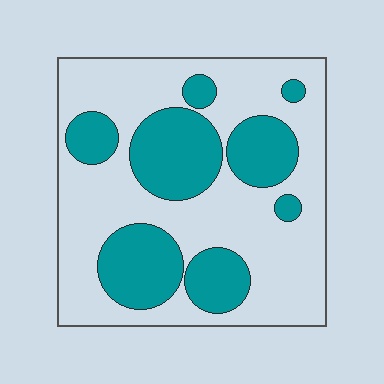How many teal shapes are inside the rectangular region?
8.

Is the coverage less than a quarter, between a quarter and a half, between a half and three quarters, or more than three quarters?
Between a quarter and a half.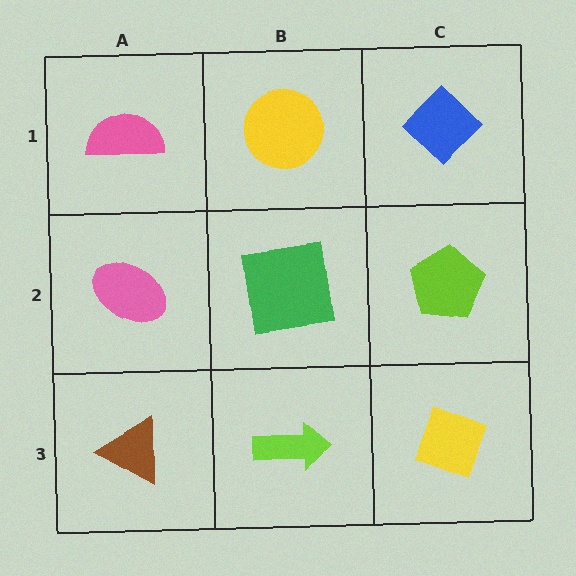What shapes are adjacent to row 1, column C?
A lime pentagon (row 2, column C), a yellow circle (row 1, column B).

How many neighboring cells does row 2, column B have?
4.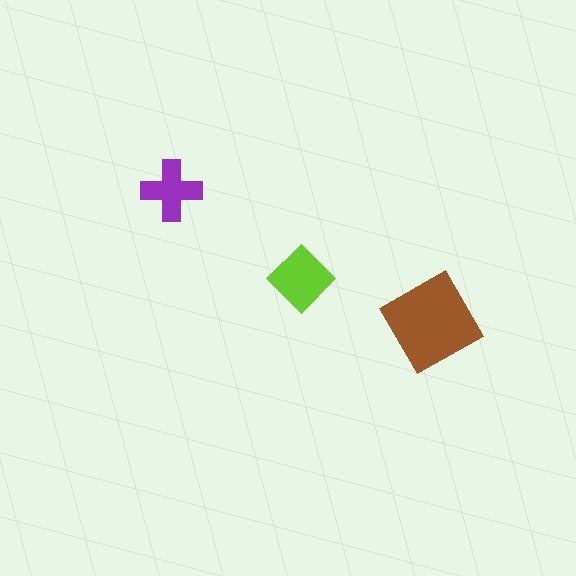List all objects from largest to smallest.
The brown square, the lime diamond, the purple cross.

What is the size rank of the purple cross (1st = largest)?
3rd.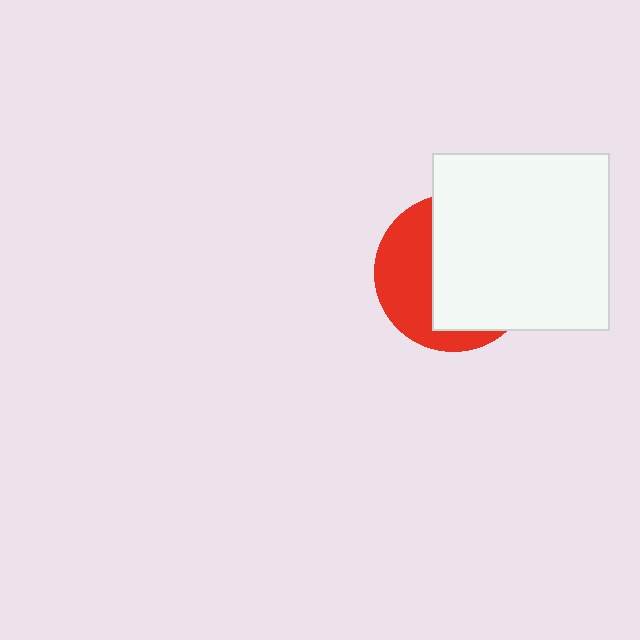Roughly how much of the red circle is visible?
A small part of it is visible (roughly 39%).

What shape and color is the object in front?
The object in front is a white square.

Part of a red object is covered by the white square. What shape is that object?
It is a circle.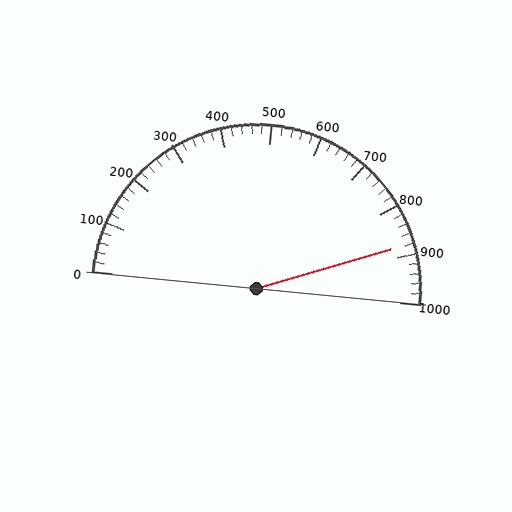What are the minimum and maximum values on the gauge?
The gauge ranges from 0 to 1000.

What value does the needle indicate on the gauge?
The needle indicates approximately 880.